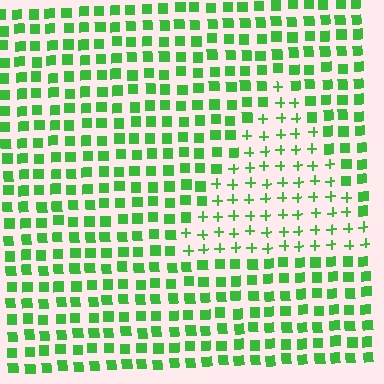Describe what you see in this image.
The image is filled with small green elements arranged in a uniform grid. A triangle-shaped region contains plus signs, while the surrounding area contains squares. The boundary is defined purely by the change in element shape.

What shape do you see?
I see a triangle.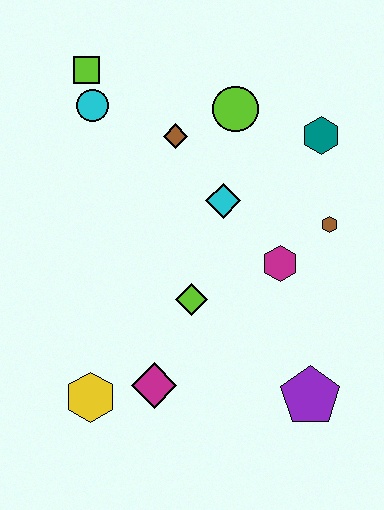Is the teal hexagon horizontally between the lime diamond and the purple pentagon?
No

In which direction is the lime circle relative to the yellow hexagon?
The lime circle is above the yellow hexagon.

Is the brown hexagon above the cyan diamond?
No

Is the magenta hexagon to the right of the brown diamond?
Yes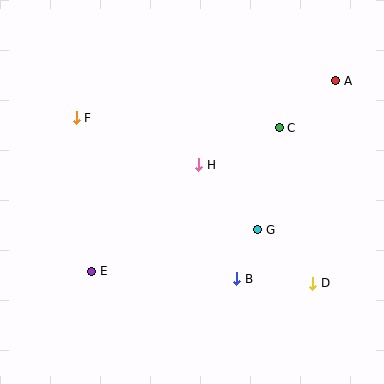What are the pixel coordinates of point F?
Point F is at (76, 118).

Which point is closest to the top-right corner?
Point A is closest to the top-right corner.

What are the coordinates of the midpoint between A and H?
The midpoint between A and H is at (267, 123).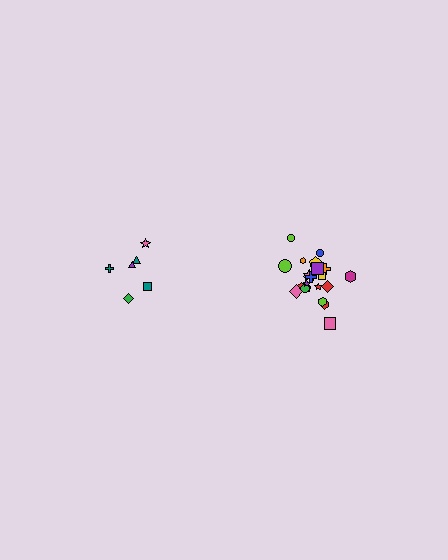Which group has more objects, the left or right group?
The right group.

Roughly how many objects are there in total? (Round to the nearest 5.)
Roughly 30 objects in total.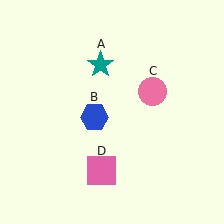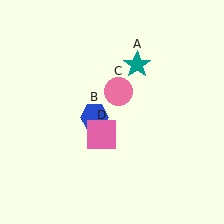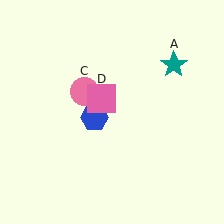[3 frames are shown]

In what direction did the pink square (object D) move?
The pink square (object D) moved up.